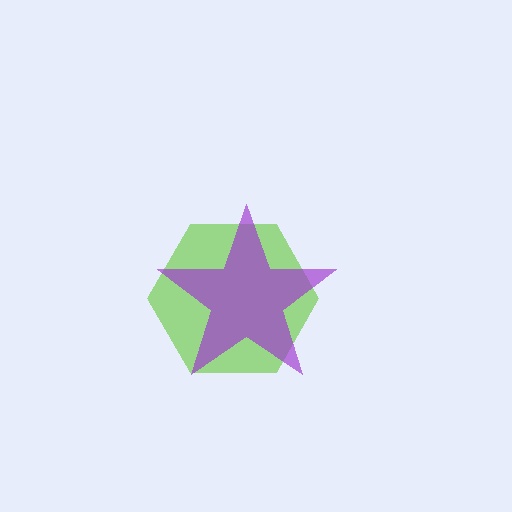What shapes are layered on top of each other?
The layered shapes are: a lime hexagon, a purple star.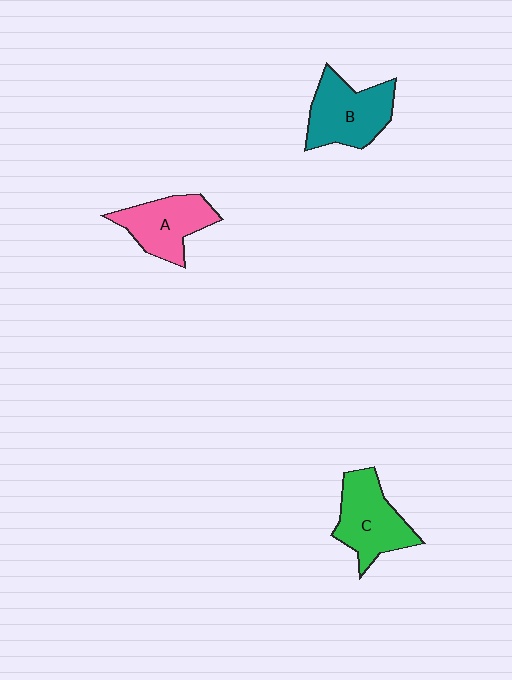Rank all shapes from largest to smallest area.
From largest to smallest: B (teal), C (green), A (pink).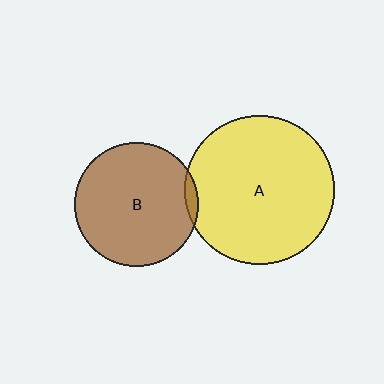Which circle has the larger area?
Circle A (yellow).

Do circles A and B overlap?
Yes.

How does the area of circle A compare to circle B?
Approximately 1.4 times.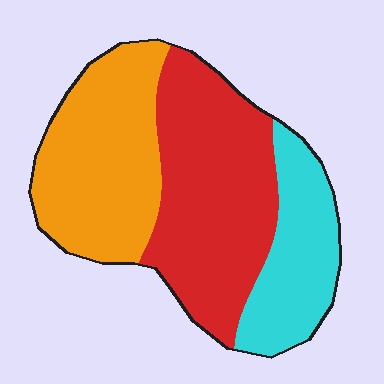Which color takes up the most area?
Red, at roughly 45%.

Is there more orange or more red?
Red.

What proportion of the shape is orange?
Orange covers about 35% of the shape.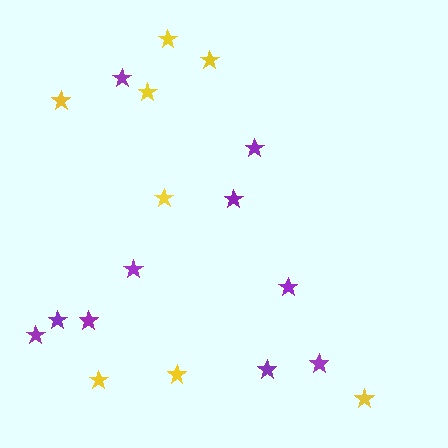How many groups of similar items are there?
There are 2 groups: one group of yellow stars (8) and one group of purple stars (10).